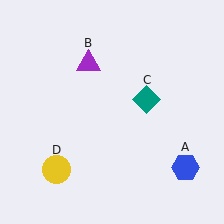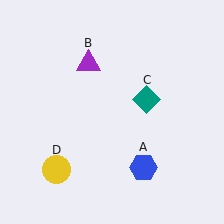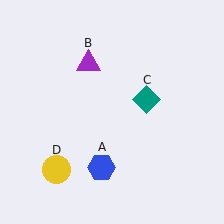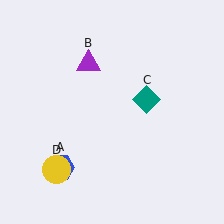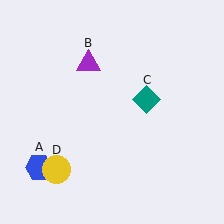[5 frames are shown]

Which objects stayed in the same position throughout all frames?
Purple triangle (object B) and teal diamond (object C) and yellow circle (object D) remained stationary.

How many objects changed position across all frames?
1 object changed position: blue hexagon (object A).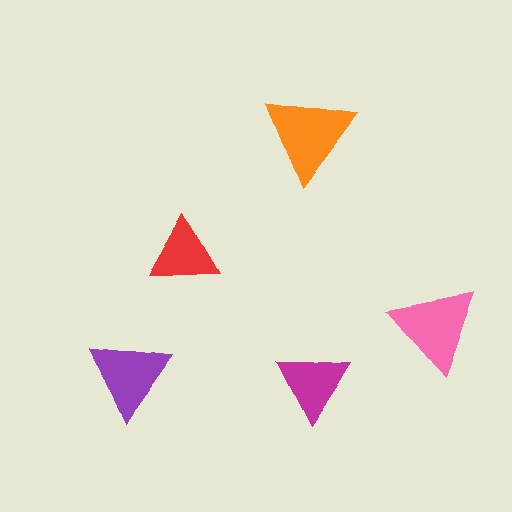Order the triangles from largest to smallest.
the orange one, the pink one, the purple one, the magenta one, the red one.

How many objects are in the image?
There are 5 objects in the image.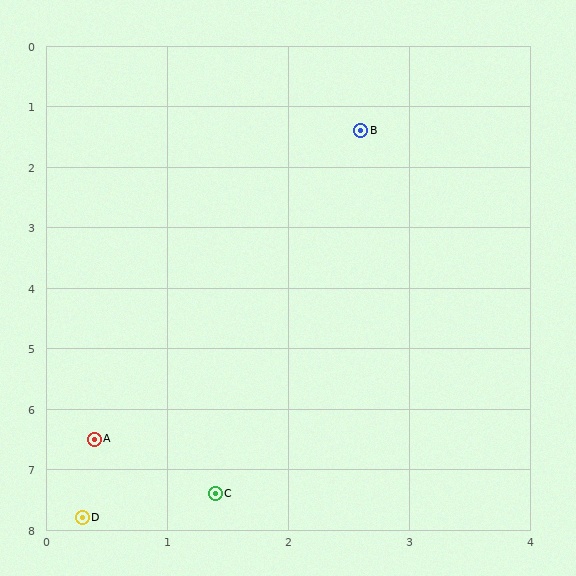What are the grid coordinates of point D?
Point D is at approximately (0.3, 7.8).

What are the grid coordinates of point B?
Point B is at approximately (2.6, 1.4).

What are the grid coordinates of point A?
Point A is at approximately (0.4, 6.5).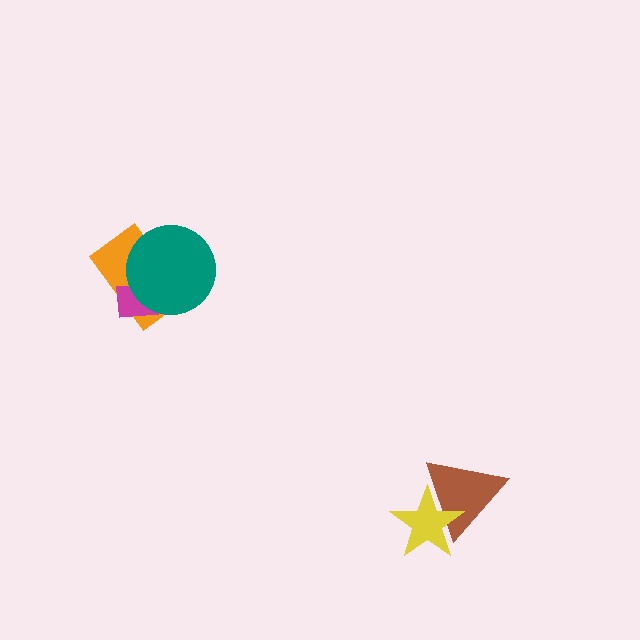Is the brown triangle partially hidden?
Yes, it is partially covered by another shape.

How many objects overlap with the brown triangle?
1 object overlaps with the brown triangle.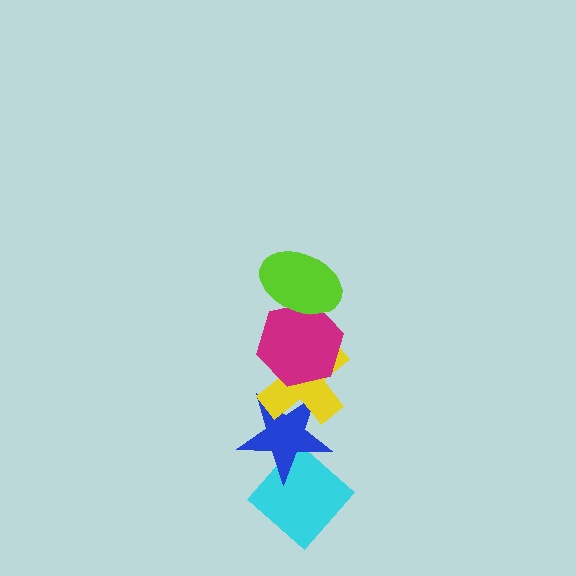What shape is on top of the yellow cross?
The magenta hexagon is on top of the yellow cross.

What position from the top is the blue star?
The blue star is 4th from the top.